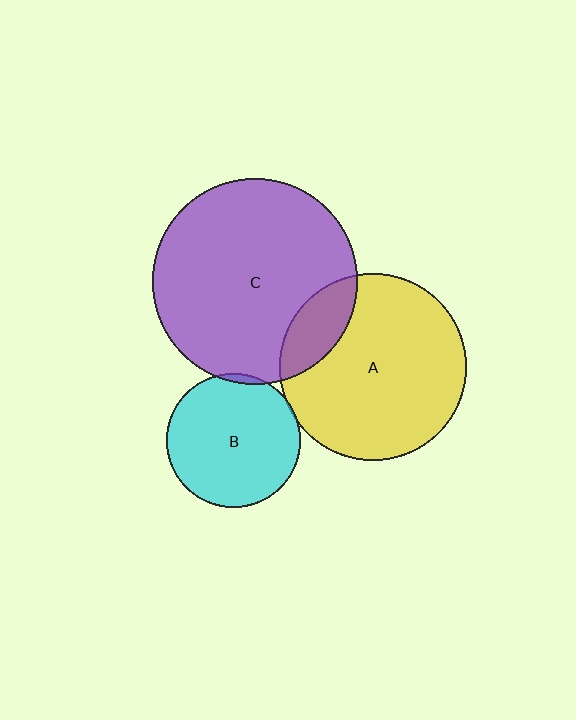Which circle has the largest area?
Circle C (purple).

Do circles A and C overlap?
Yes.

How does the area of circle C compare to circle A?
Approximately 1.2 times.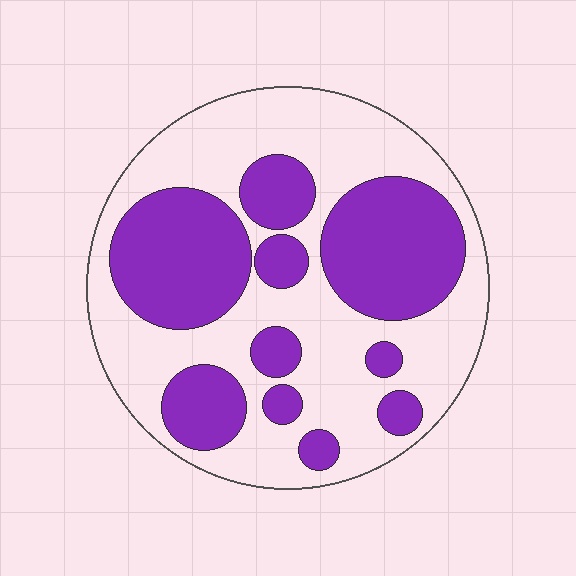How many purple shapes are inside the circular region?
10.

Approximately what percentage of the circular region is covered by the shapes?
Approximately 40%.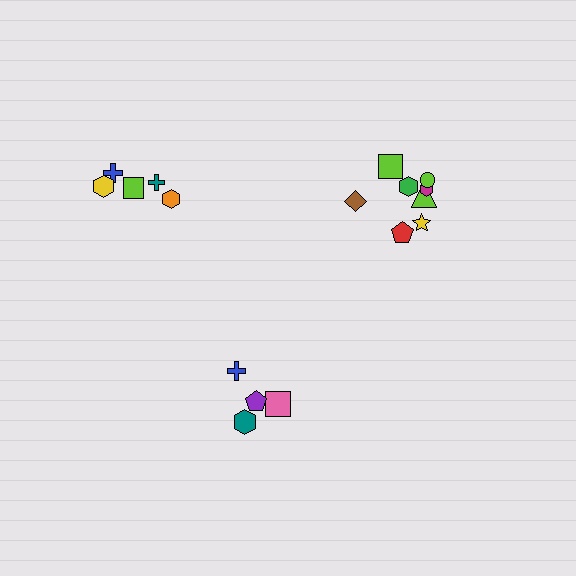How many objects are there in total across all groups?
There are 17 objects.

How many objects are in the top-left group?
There are 5 objects.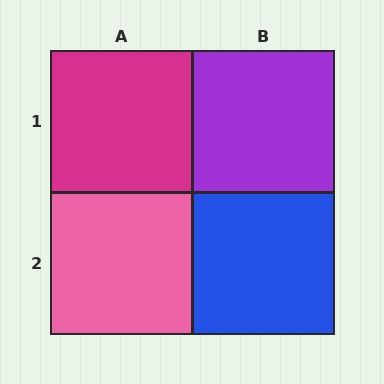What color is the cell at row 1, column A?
Magenta.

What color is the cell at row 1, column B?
Purple.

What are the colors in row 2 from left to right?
Pink, blue.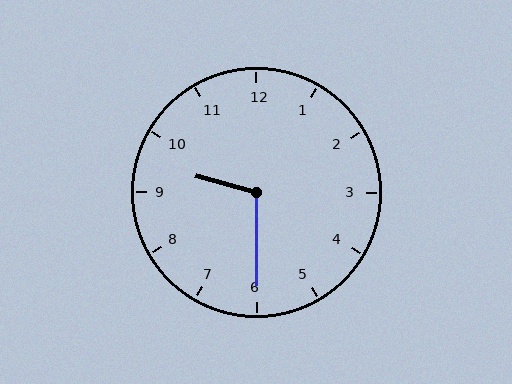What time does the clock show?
9:30.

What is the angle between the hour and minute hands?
Approximately 105 degrees.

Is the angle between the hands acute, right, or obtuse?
It is obtuse.